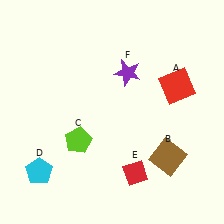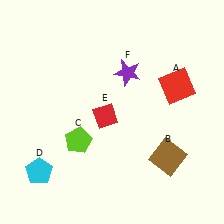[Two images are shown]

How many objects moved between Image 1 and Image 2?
1 object moved between the two images.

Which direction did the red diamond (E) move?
The red diamond (E) moved up.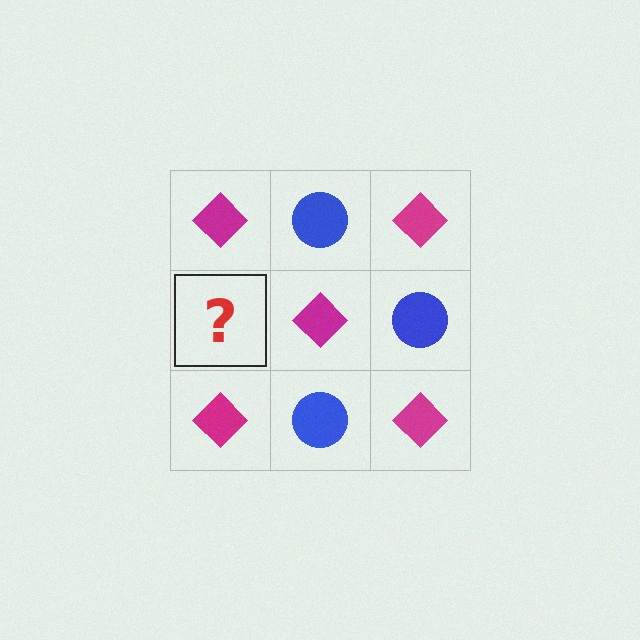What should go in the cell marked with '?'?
The missing cell should contain a blue circle.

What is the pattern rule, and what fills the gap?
The rule is that it alternates magenta diamond and blue circle in a checkerboard pattern. The gap should be filled with a blue circle.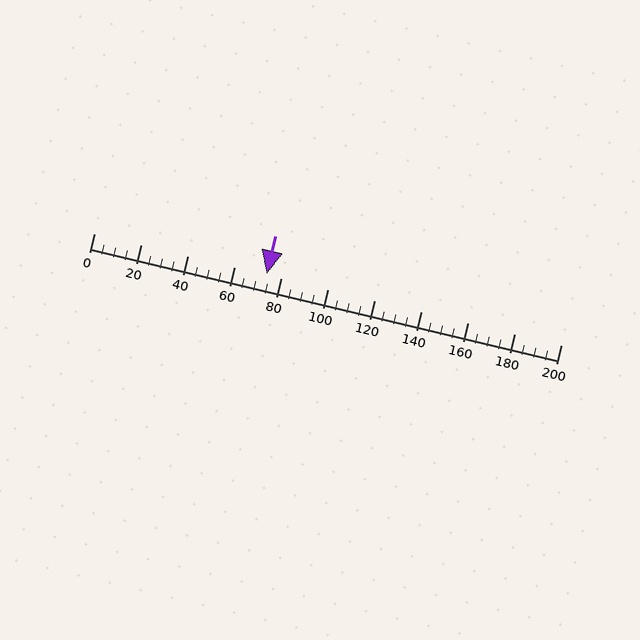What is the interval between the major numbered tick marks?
The major tick marks are spaced 20 units apart.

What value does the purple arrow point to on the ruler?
The purple arrow points to approximately 74.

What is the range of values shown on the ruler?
The ruler shows values from 0 to 200.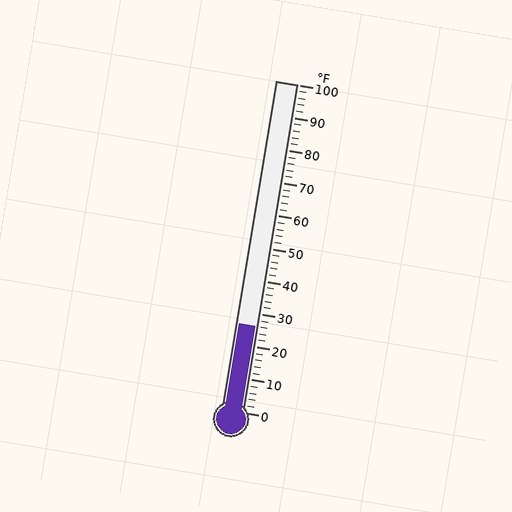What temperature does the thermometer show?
The thermometer shows approximately 26°F.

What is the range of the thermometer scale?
The thermometer scale ranges from 0°F to 100°F.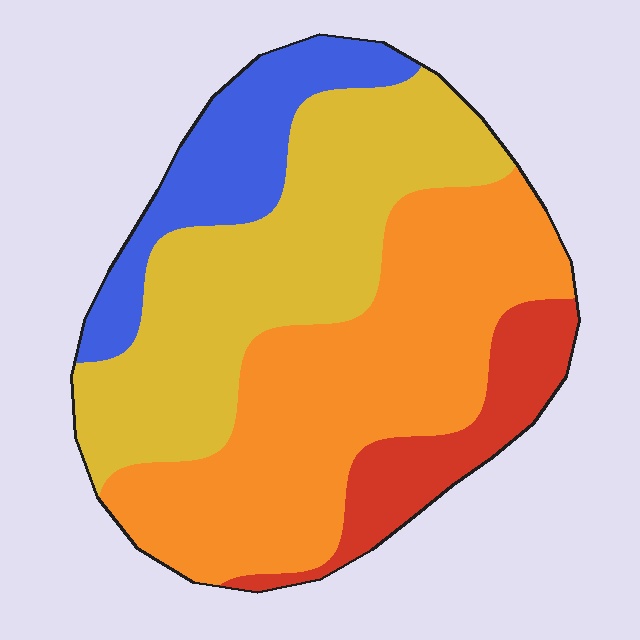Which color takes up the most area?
Orange, at roughly 40%.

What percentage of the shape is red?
Red takes up less than a quarter of the shape.